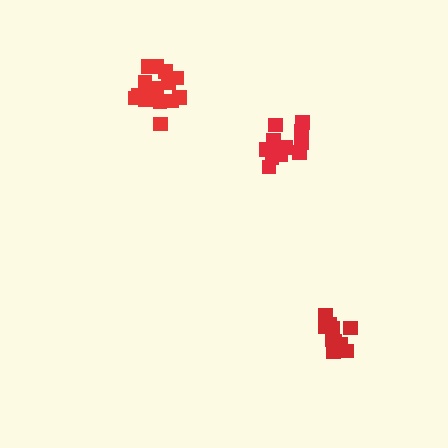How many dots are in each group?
Group 1: 12 dots, Group 2: 17 dots, Group 3: 11 dots (40 total).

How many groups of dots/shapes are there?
There are 3 groups.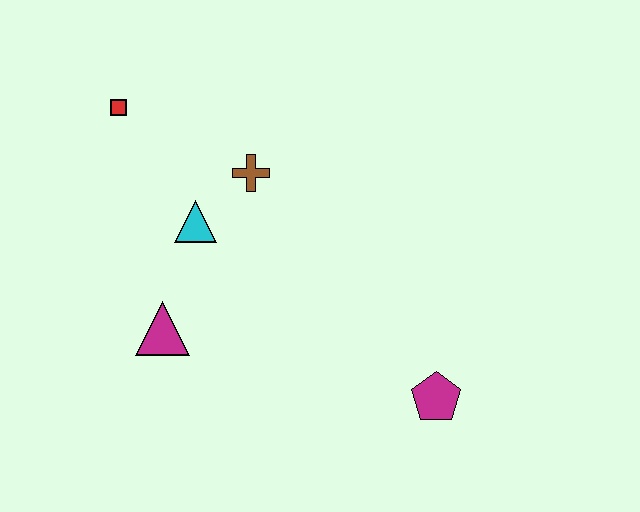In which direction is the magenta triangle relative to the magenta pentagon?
The magenta triangle is to the left of the magenta pentagon.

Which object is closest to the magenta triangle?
The cyan triangle is closest to the magenta triangle.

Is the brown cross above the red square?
No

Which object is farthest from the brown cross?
The magenta pentagon is farthest from the brown cross.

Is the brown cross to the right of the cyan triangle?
Yes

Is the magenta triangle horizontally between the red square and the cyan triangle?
Yes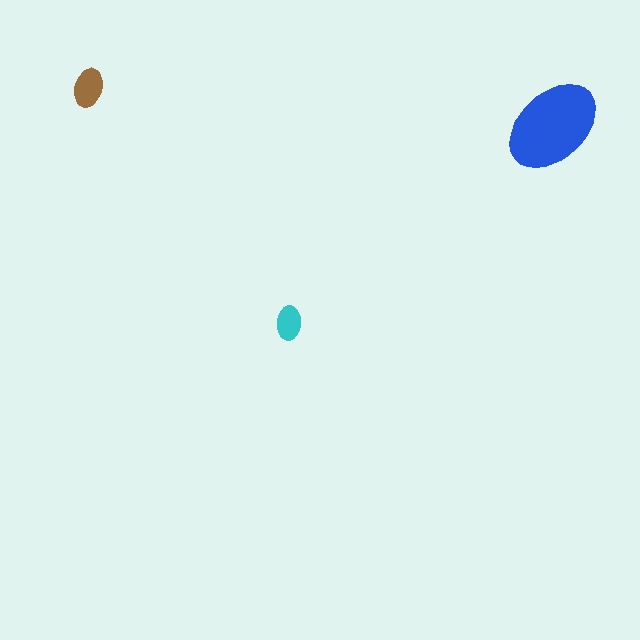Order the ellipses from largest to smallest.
the blue one, the brown one, the cyan one.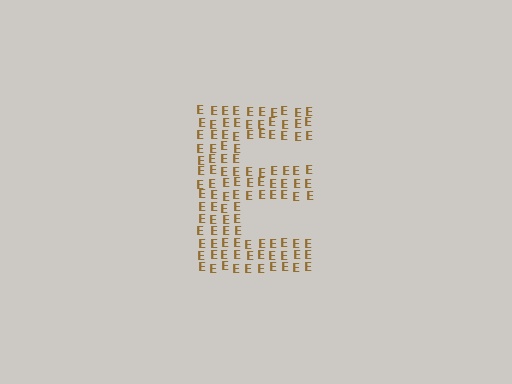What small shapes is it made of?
It is made of small letter E's.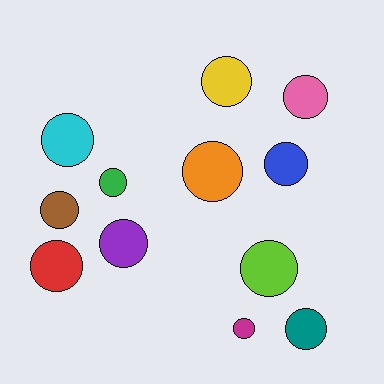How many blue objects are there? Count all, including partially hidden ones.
There is 1 blue object.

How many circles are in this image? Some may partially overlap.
There are 12 circles.